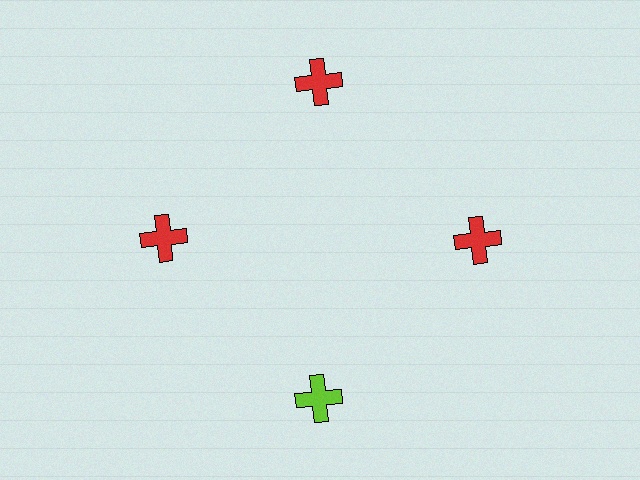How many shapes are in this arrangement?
There are 4 shapes arranged in a ring pattern.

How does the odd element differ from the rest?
It has a different color: lime instead of red.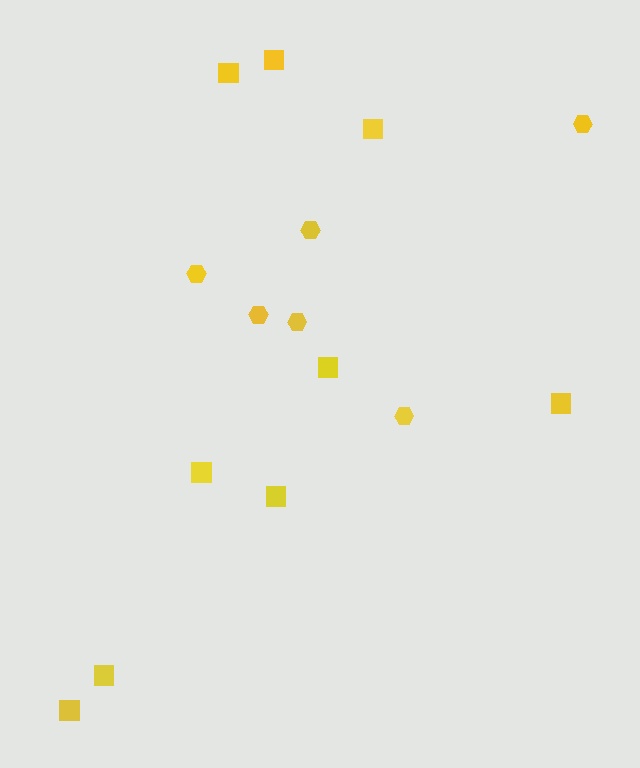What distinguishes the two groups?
There are 2 groups: one group of hexagons (6) and one group of squares (9).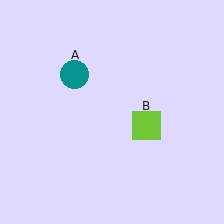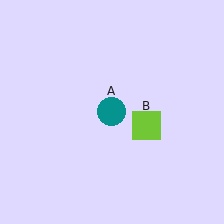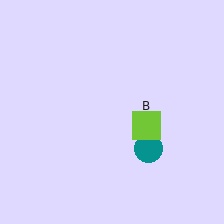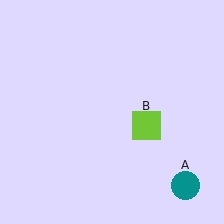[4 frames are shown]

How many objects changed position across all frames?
1 object changed position: teal circle (object A).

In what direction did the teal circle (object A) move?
The teal circle (object A) moved down and to the right.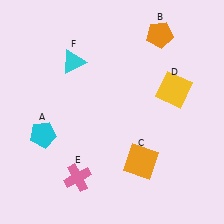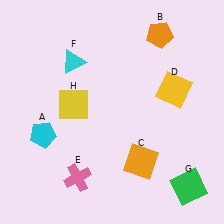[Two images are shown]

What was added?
A green square (G), a yellow square (H) were added in Image 2.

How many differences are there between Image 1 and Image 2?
There are 2 differences between the two images.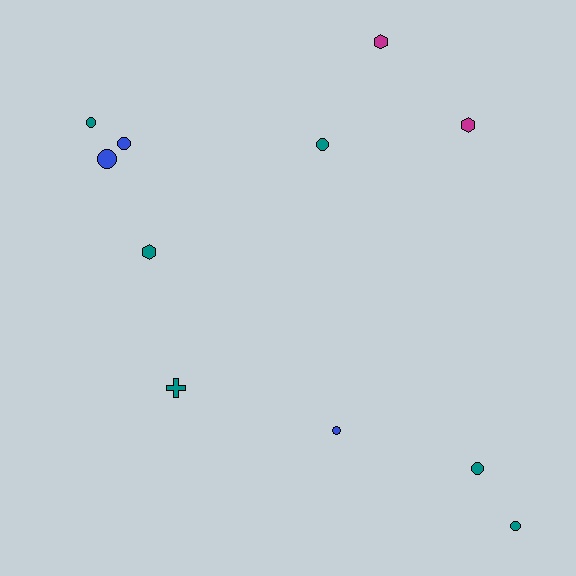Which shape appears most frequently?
Circle, with 7 objects.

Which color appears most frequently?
Teal, with 6 objects.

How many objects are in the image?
There are 11 objects.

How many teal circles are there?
There are 4 teal circles.